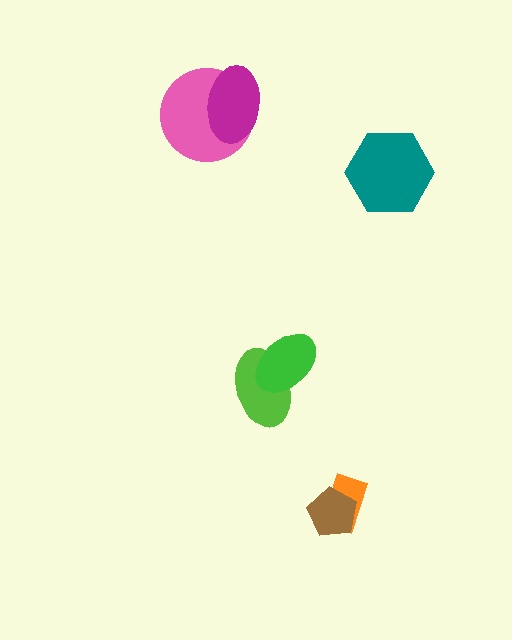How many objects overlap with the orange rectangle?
1 object overlaps with the orange rectangle.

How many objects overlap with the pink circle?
1 object overlaps with the pink circle.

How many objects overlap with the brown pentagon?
1 object overlaps with the brown pentagon.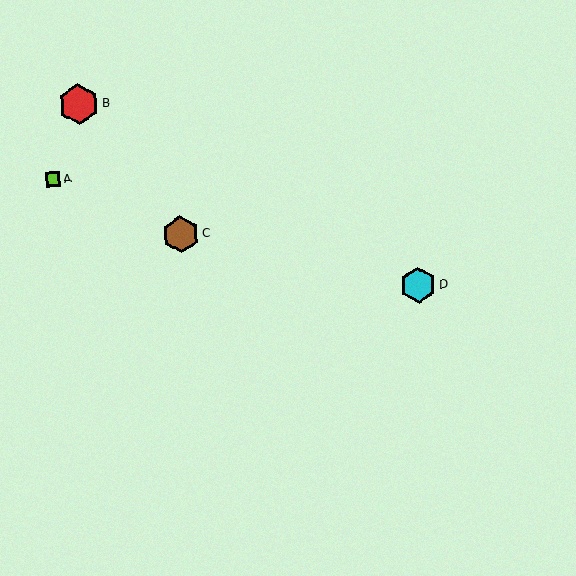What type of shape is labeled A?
Shape A is a lime square.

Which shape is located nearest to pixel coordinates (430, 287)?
The cyan hexagon (labeled D) at (418, 286) is nearest to that location.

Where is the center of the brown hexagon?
The center of the brown hexagon is at (181, 234).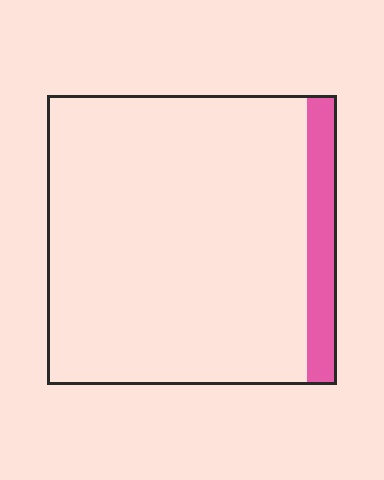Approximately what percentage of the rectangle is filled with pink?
Approximately 10%.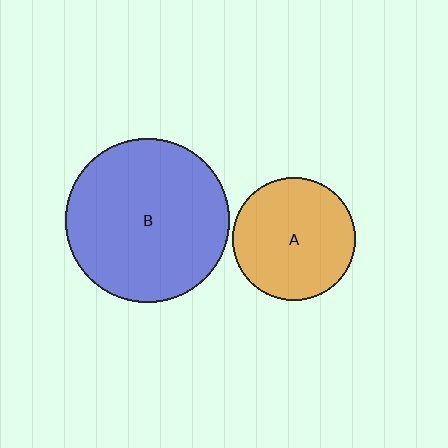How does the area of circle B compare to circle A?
Approximately 1.8 times.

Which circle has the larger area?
Circle B (blue).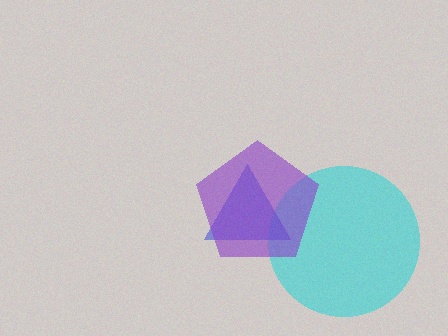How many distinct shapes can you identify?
There are 3 distinct shapes: a cyan circle, a blue triangle, a purple pentagon.